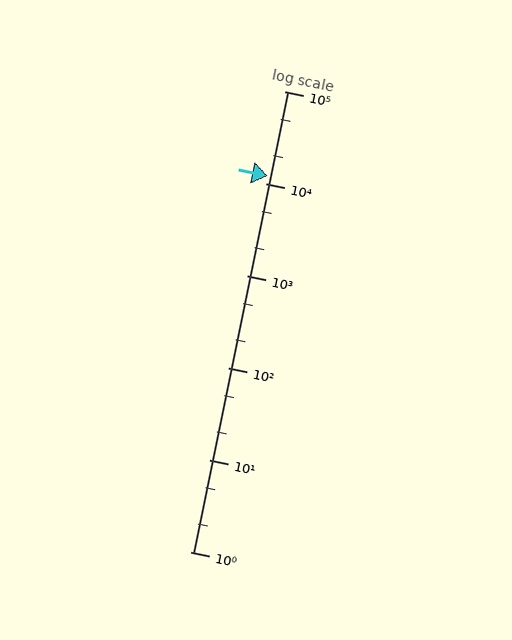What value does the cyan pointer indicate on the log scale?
The pointer indicates approximately 12000.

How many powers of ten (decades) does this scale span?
The scale spans 5 decades, from 1 to 100000.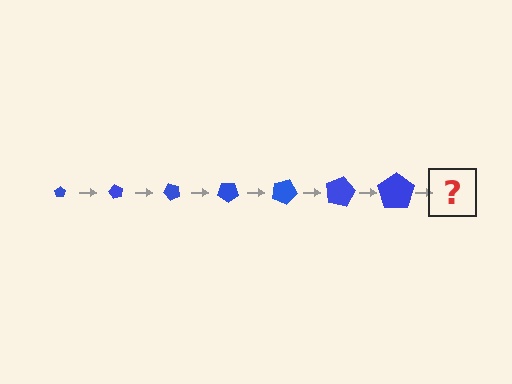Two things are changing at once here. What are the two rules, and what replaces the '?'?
The two rules are that the pentagon grows larger each step and it rotates 60 degrees each step. The '?' should be a pentagon, larger than the previous one and rotated 420 degrees from the start.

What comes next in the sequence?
The next element should be a pentagon, larger than the previous one and rotated 420 degrees from the start.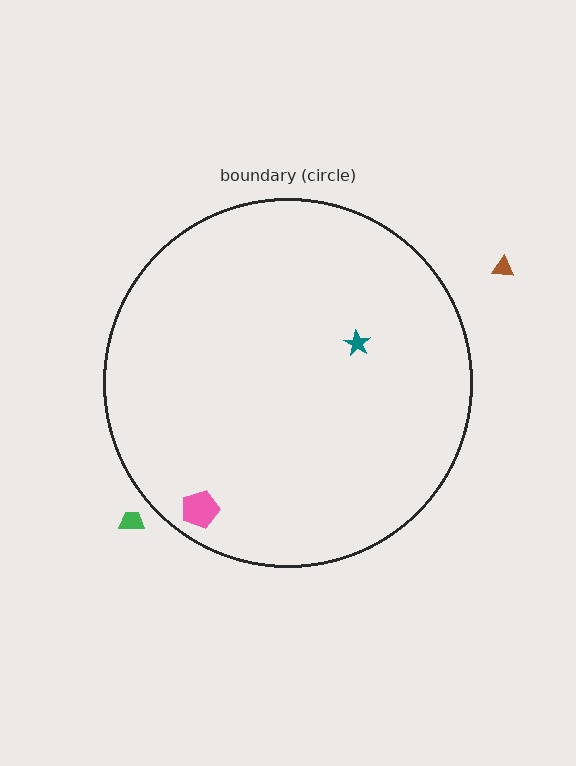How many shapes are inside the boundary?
2 inside, 2 outside.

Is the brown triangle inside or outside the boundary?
Outside.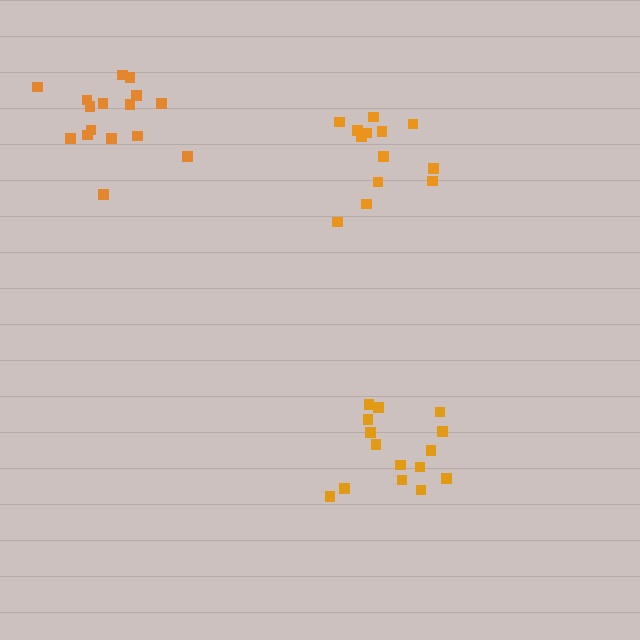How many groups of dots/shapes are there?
There are 3 groups.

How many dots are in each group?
Group 1: 15 dots, Group 2: 13 dots, Group 3: 16 dots (44 total).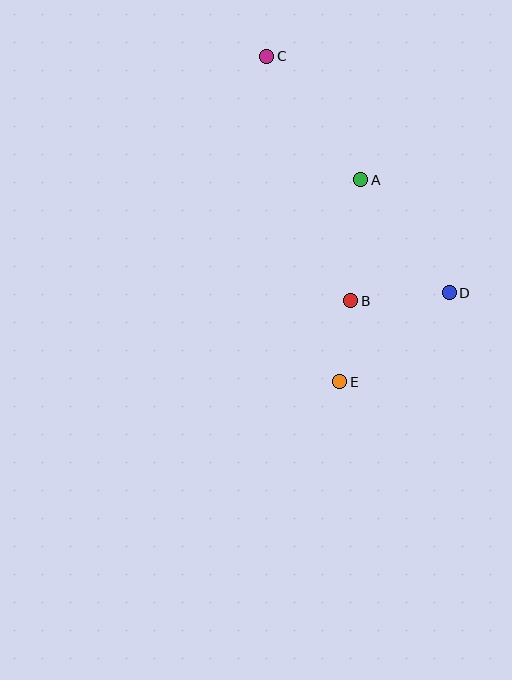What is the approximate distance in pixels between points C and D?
The distance between C and D is approximately 299 pixels.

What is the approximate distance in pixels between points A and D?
The distance between A and D is approximately 144 pixels.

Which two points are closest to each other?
Points B and E are closest to each other.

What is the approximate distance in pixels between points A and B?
The distance between A and B is approximately 122 pixels.